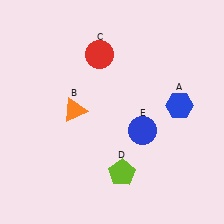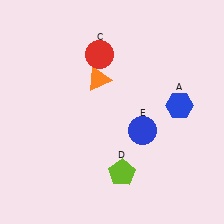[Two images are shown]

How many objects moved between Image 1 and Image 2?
1 object moved between the two images.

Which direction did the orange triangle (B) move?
The orange triangle (B) moved up.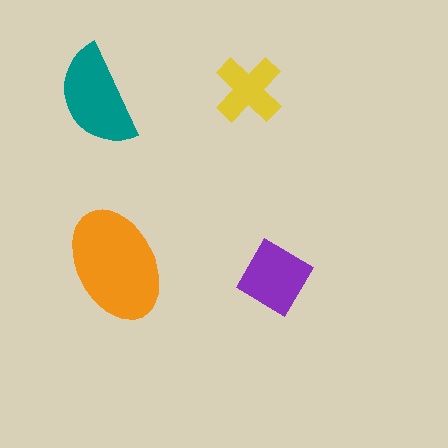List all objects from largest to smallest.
The orange ellipse, the teal semicircle, the purple diamond, the yellow cross.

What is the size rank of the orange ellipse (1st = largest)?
1st.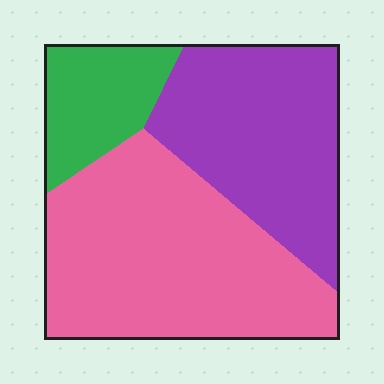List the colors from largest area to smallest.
From largest to smallest: pink, purple, green.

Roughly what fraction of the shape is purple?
Purple takes up between a quarter and a half of the shape.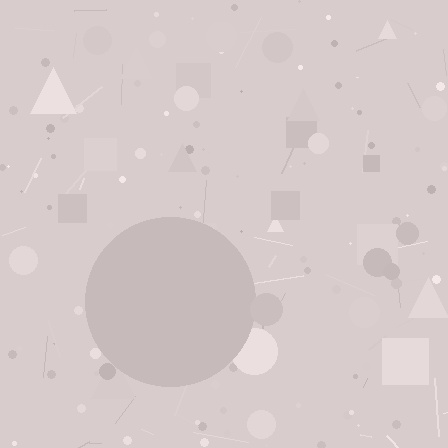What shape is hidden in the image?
A circle is hidden in the image.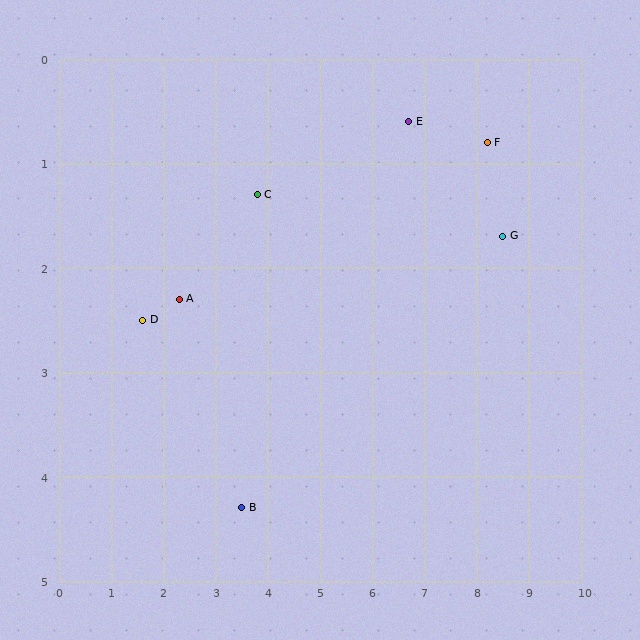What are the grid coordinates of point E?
Point E is at approximately (6.7, 0.6).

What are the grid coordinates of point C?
Point C is at approximately (3.8, 1.3).